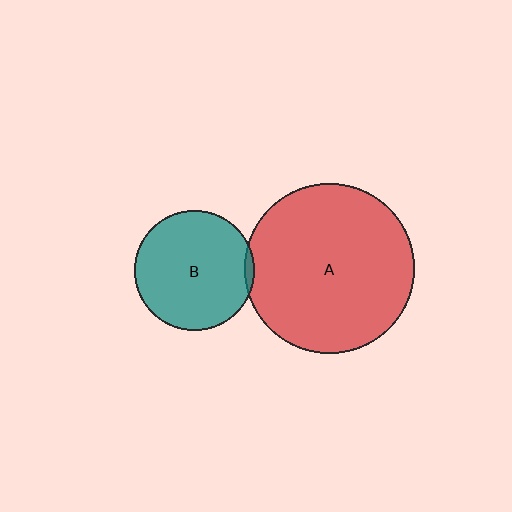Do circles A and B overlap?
Yes.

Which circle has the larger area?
Circle A (red).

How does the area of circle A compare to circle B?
Approximately 2.0 times.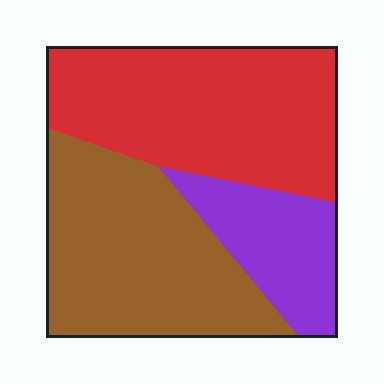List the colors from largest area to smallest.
From largest to smallest: red, brown, purple.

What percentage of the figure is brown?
Brown takes up about two fifths (2/5) of the figure.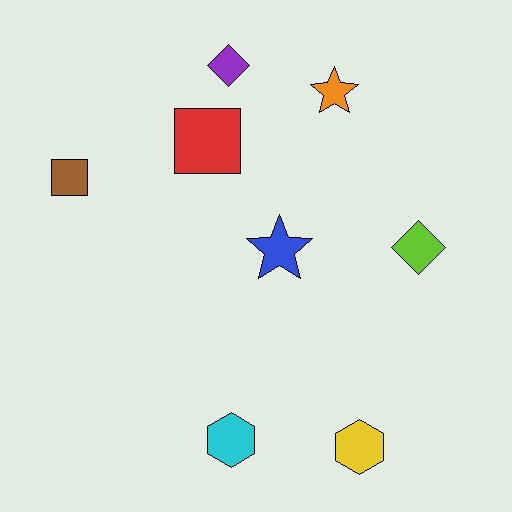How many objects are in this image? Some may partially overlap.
There are 8 objects.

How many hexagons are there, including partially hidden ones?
There are 2 hexagons.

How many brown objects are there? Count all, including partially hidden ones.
There is 1 brown object.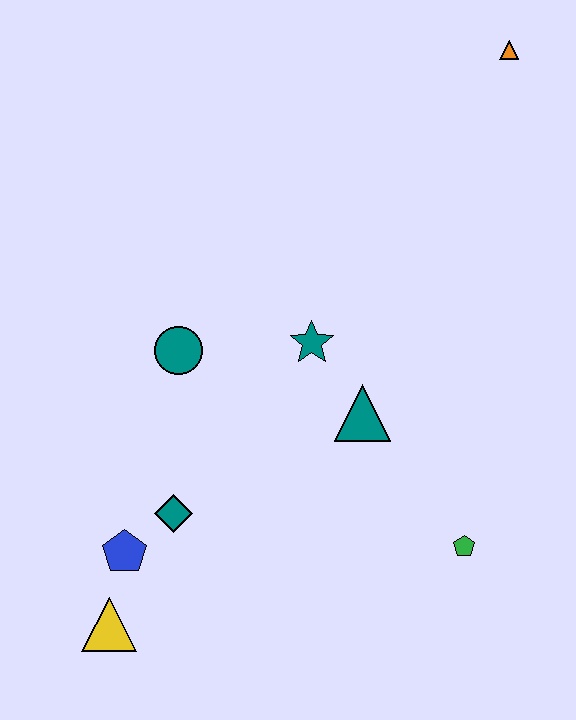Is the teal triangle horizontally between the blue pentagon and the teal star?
No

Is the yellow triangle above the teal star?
No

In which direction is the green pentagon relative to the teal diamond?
The green pentagon is to the right of the teal diamond.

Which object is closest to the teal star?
The teal triangle is closest to the teal star.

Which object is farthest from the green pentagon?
The orange triangle is farthest from the green pentagon.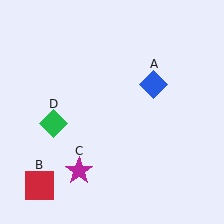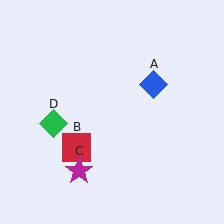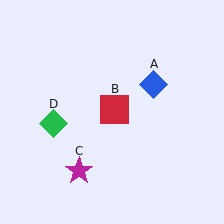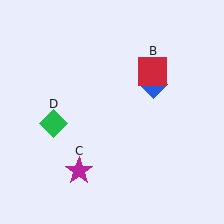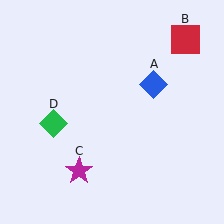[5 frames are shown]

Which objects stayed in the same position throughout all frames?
Blue diamond (object A) and magenta star (object C) and green diamond (object D) remained stationary.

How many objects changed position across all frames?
1 object changed position: red square (object B).